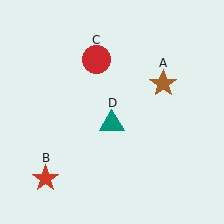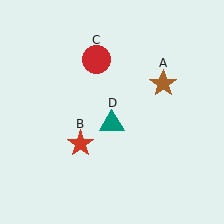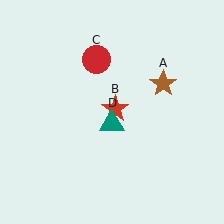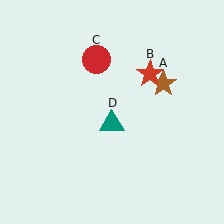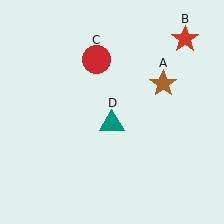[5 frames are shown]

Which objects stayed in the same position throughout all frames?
Brown star (object A) and red circle (object C) and teal triangle (object D) remained stationary.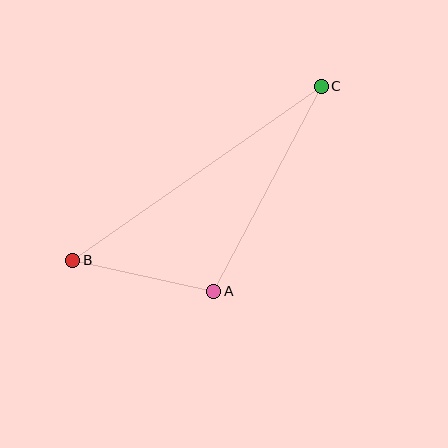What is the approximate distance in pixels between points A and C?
The distance between A and C is approximately 232 pixels.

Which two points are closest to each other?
Points A and B are closest to each other.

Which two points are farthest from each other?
Points B and C are farthest from each other.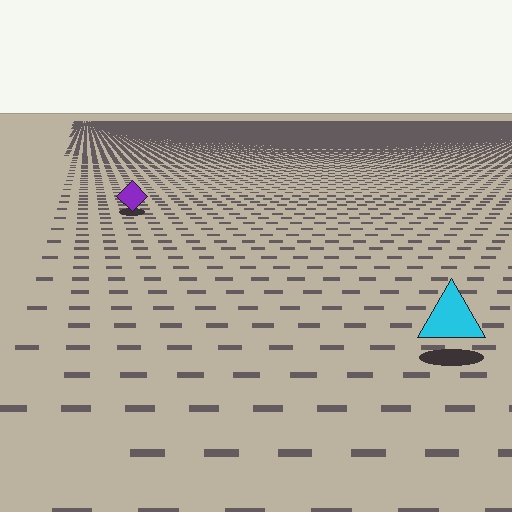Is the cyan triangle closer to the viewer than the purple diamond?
Yes. The cyan triangle is closer — you can tell from the texture gradient: the ground texture is coarser near it.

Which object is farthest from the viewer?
The purple diamond is farthest from the viewer. It appears smaller and the ground texture around it is denser.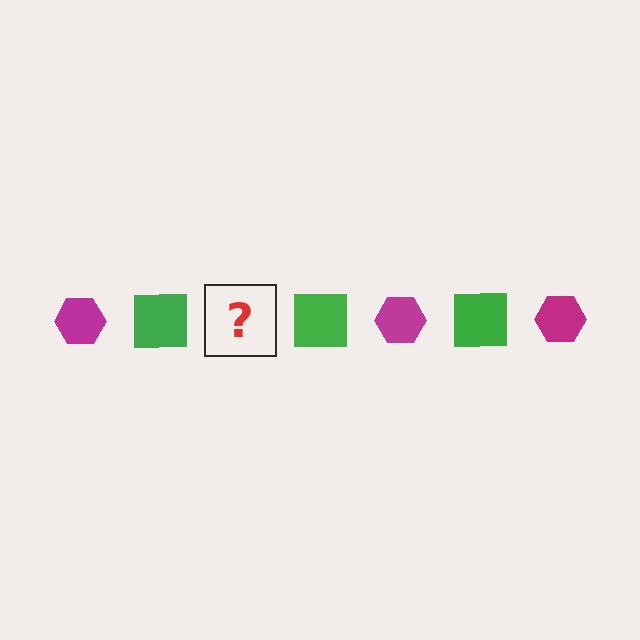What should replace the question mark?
The question mark should be replaced with a magenta hexagon.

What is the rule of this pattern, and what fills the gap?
The rule is that the pattern alternates between magenta hexagon and green square. The gap should be filled with a magenta hexagon.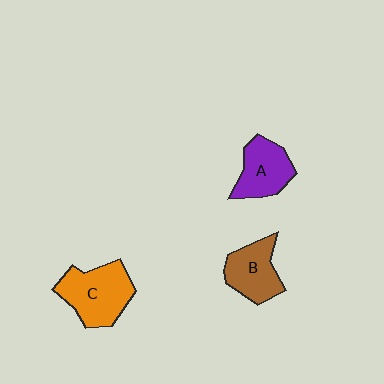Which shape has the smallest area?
Shape B (brown).